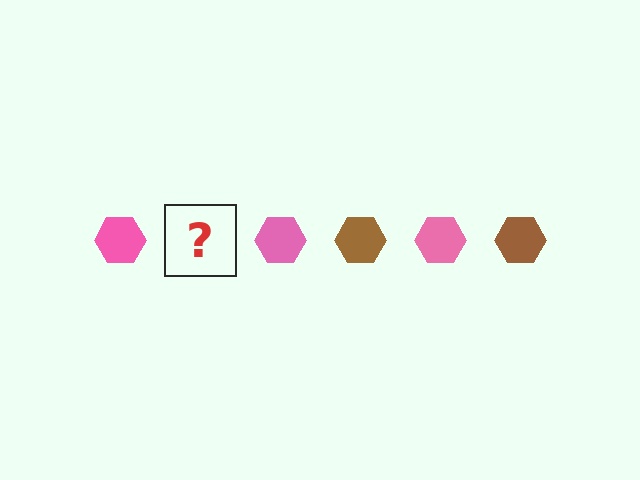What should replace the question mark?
The question mark should be replaced with a brown hexagon.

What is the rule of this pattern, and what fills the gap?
The rule is that the pattern cycles through pink, brown hexagons. The gap should be filled with a brown hexagon.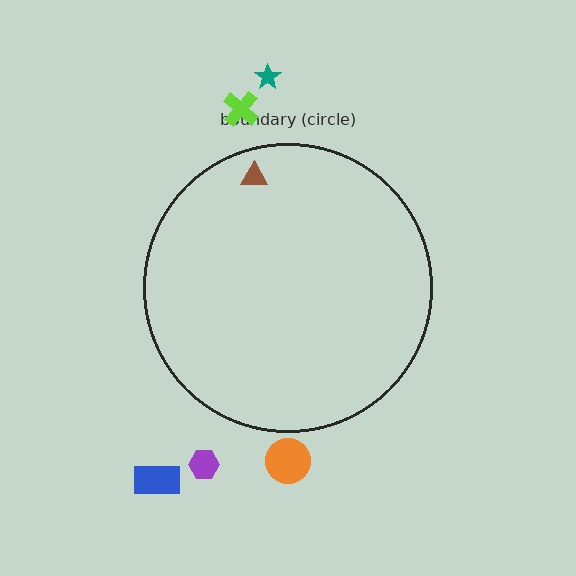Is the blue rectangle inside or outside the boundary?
Outside.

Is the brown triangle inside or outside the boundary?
Inside.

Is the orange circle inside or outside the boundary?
Outside.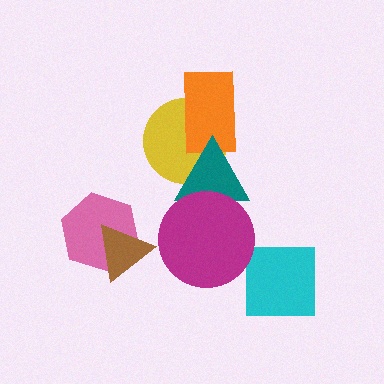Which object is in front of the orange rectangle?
The teal triangle is in front of the orange rectangle.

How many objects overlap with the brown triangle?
1 object overlaps with the brown triangle.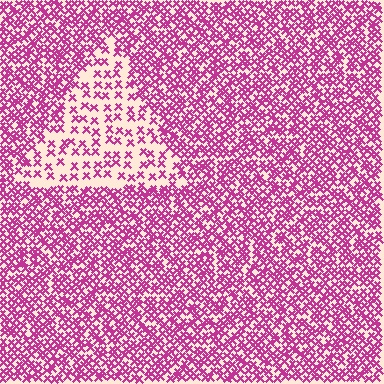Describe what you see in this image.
The image contains small magenta elements arranged at two different densities. A triangle-shaped region is visible where the elements are less densely packed than the surrounding area.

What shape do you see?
I see a triangle.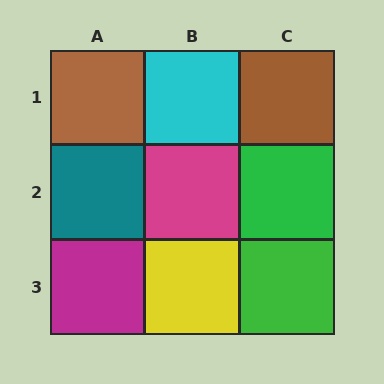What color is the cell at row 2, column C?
Green.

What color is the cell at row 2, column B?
Magenta.